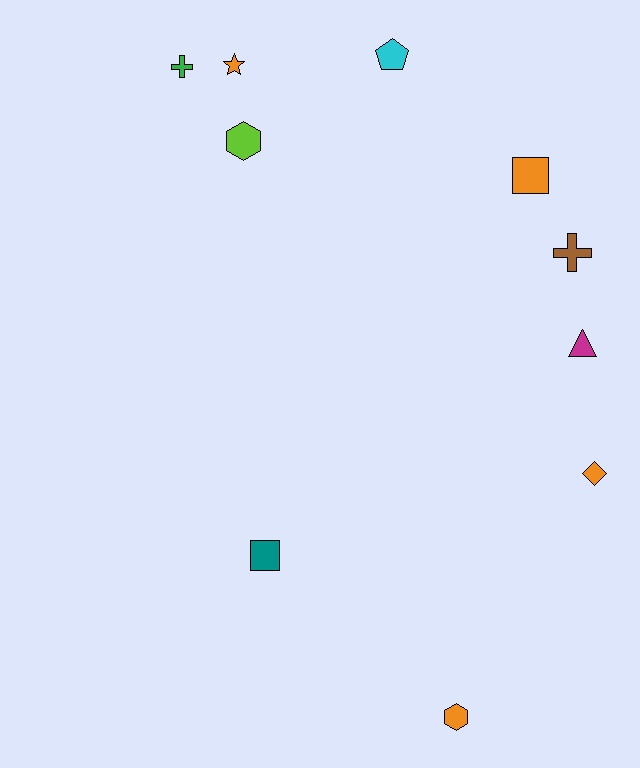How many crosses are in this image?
There are 2 crosses.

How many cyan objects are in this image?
There is 1 cyan object.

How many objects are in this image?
There are 10 objects.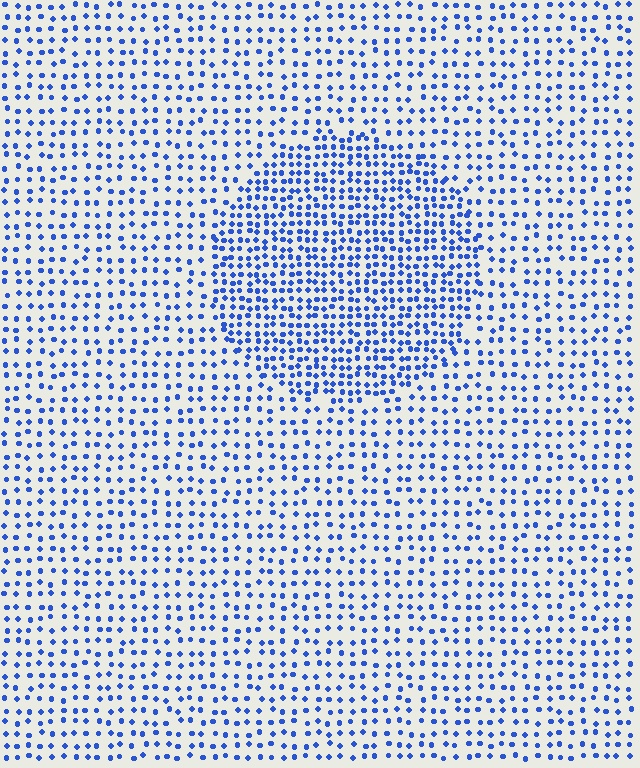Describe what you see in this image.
The image contains small blue elements arranged at two different densities. A circle-shaped region is visible where the elements are more densely packed than the surrounding area.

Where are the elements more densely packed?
The elements are more densely packed inside the circle boundary.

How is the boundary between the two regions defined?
The boundary is defined by a change in element density (approximately 1.9x ratio). All elements are the same color, size, and shape.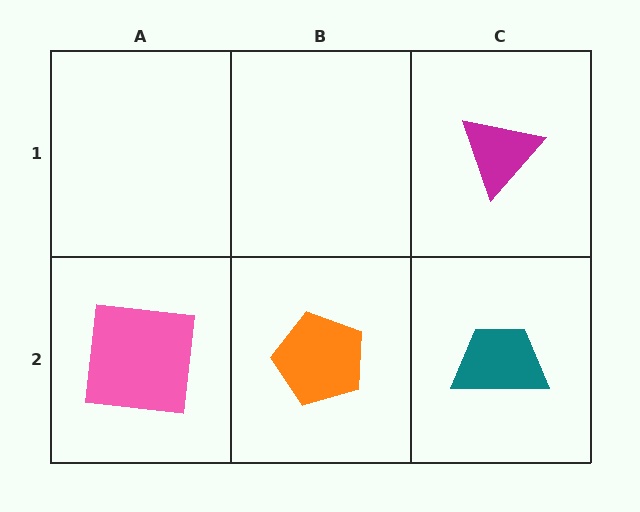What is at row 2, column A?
A pink square.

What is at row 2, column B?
An orange pentagon.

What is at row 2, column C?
A teal trapezoid.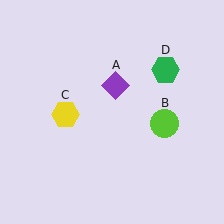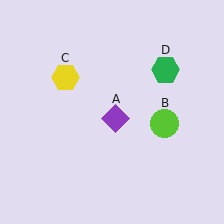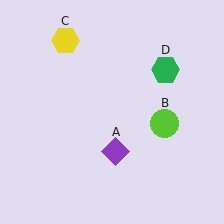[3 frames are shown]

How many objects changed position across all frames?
2 objects changed position: purple diamond (object A), yellow hexagon (object C).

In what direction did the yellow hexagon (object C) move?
The yellow hexagon (object C) moved up.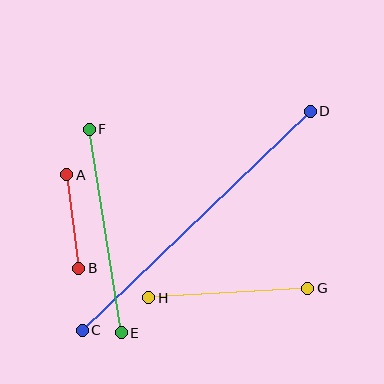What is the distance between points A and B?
The distance is approximately 94 pixels.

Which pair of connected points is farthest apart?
Points C and D are farthest apart.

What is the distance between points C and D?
The distance is approximately 316 pixels.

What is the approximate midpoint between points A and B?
The midpoint is at approximately (73, 222) pixels.